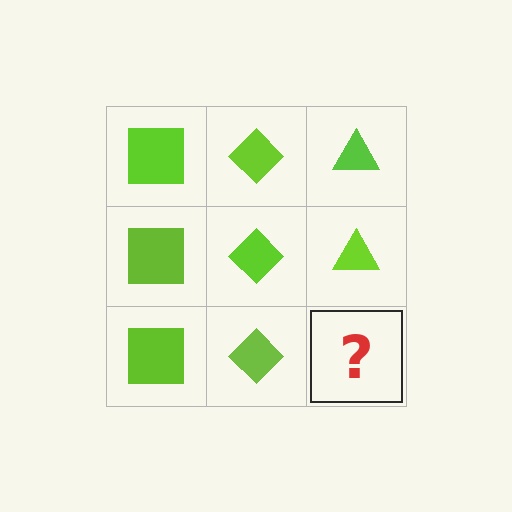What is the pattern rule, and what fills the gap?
The rule is that each column has a consistent shape. The gap should be filled with a lime triangle.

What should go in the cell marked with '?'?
The missing cell should contain a lime triangle.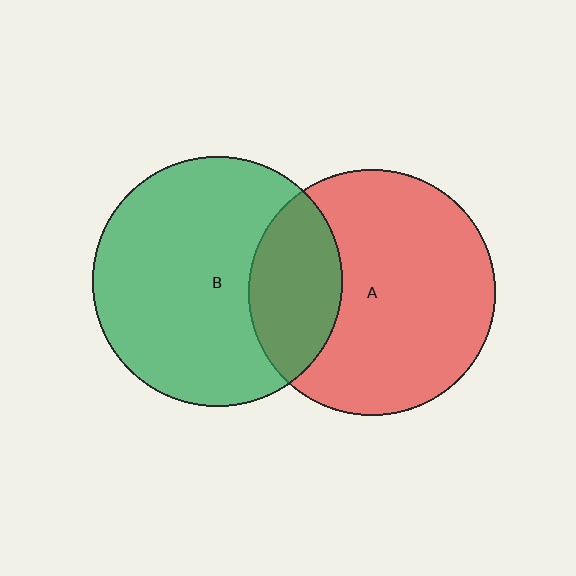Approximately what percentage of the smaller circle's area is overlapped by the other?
Approximately 25%.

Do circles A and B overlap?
Yes.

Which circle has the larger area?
Circle B (green).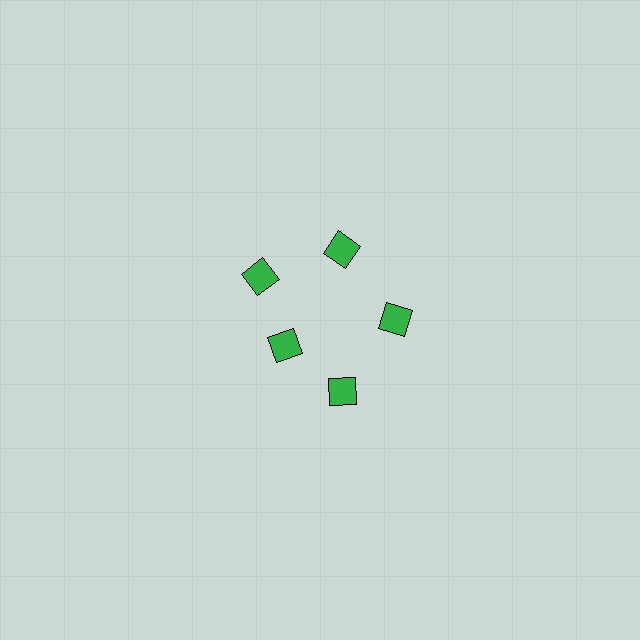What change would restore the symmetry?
The symmetry would be restored by moving it outward, back onto the ring so that all 5 diamonds sit at equal angles and equal distance from the center.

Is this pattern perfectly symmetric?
No. The 5 green diamonds are arranged in a ring, but one element near the 8 o'clock position is pulled inward toward the center, breaking the 5-fold rotational symmetry.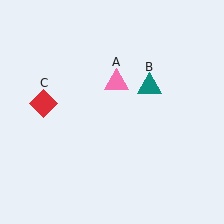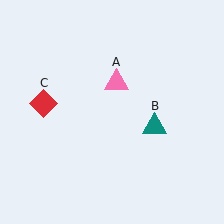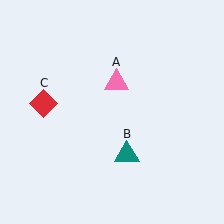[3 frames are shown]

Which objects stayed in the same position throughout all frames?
Pink triangle (object A) and red diamond (object C) remained stationary.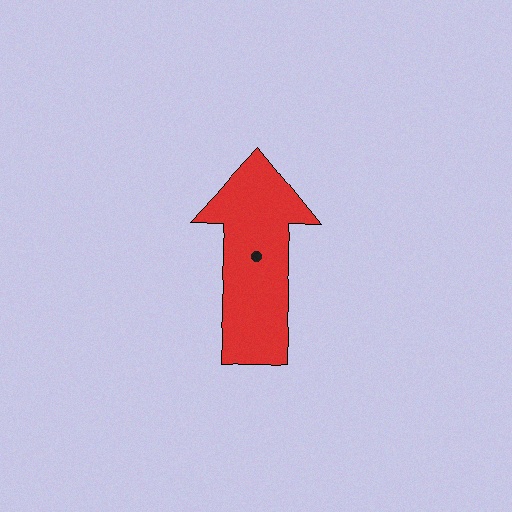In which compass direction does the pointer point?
North.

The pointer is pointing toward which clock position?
Roughly 12 o'clock.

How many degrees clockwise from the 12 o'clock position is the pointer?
Approximately 2 degrees.